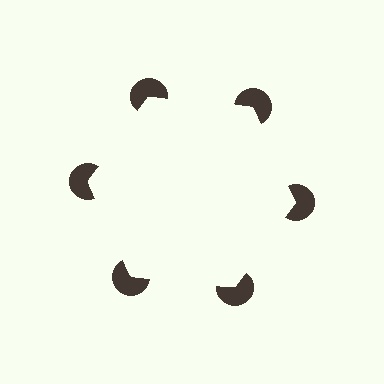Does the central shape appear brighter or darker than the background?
It typically appears slightly brighter than the background, even though no actual brightness change is drawn.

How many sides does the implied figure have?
6 sides.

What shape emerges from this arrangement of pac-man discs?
An illusory hexagon — its edges are inferred from the aligned wedge cuts in the pac-man discs, not physically drawn.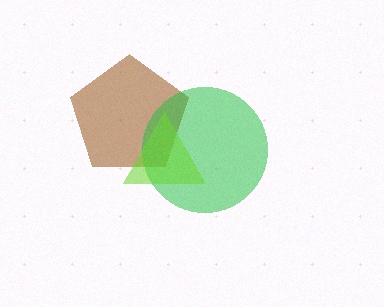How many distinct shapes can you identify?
There are 3 distinct shapes: a brown pentagon, a green circle, a lime triangle.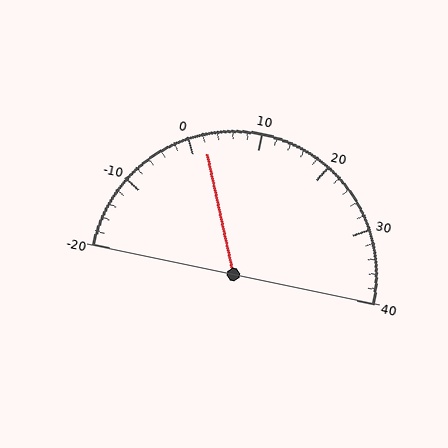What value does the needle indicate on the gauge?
The needle indicates approximately 2.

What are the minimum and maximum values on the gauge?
The gauge ranges from -20 to 40.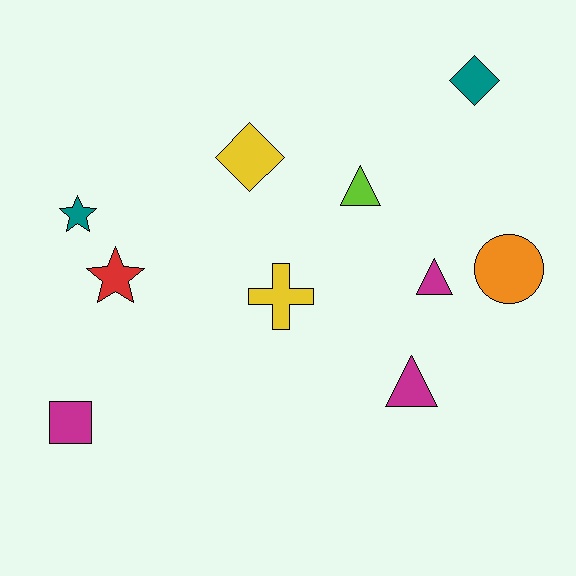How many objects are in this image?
There are 10 objects.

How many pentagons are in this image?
There are no pentagons.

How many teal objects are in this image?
There are 2 teal objects.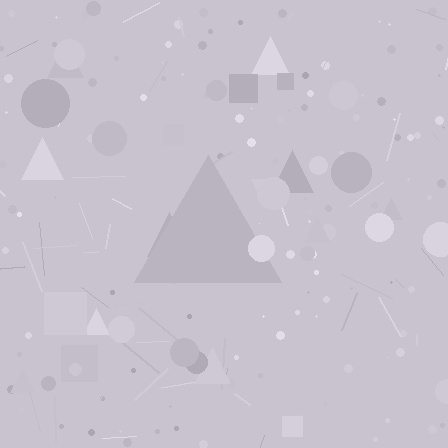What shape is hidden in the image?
A triangle is hidden in the image.